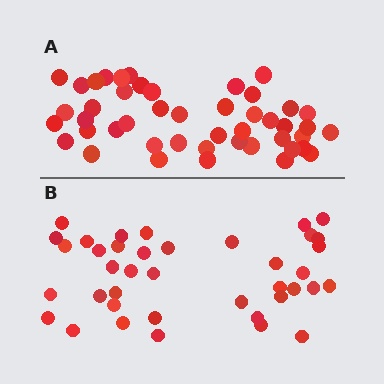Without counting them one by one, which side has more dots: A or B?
Region A (the top region) has more dots.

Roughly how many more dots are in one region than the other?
Region A has roughly 8 or so more dots than region B.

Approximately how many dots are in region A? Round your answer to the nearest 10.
About 50 dots. (The exact count is 46, which rounds to 50.)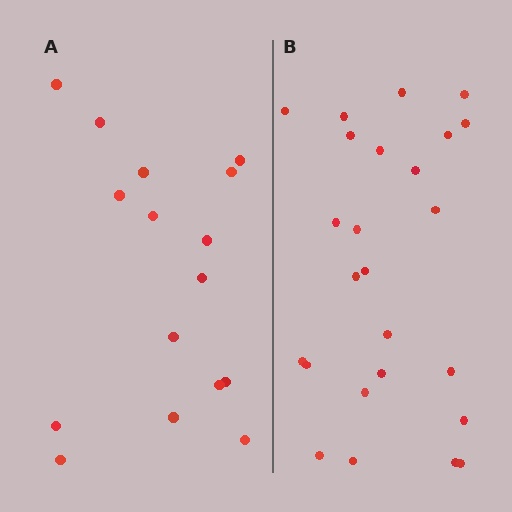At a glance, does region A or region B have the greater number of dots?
Region B (the right region) has more dots.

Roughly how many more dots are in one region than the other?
Region B has roughly 8 or so more dots than region A.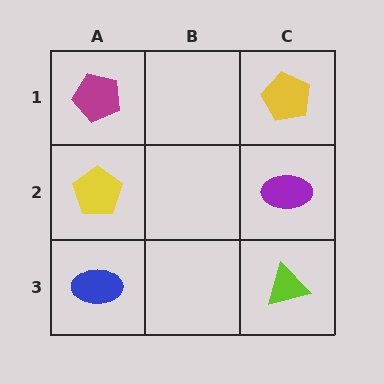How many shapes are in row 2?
2 shapes.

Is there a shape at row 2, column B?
No, that cell is empty.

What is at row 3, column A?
A blue ellipse.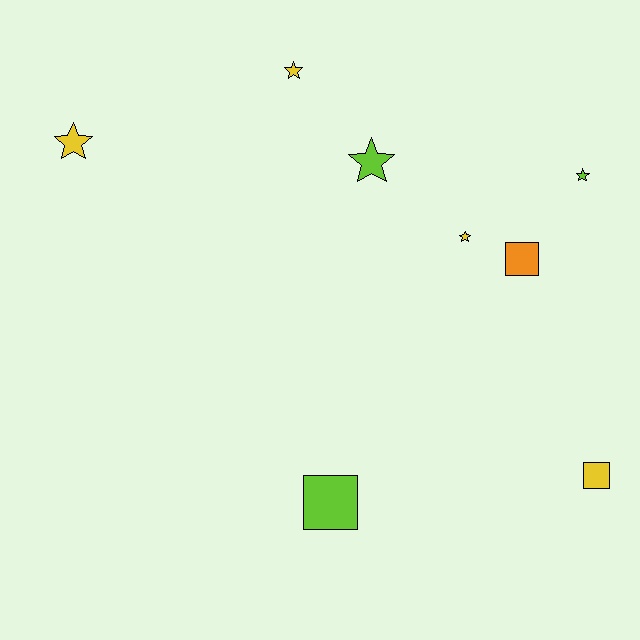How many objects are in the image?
There are 8 objects.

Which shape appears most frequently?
Star, with 5 objects.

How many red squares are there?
There are no red squares.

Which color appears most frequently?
Yellow, with 4 objects.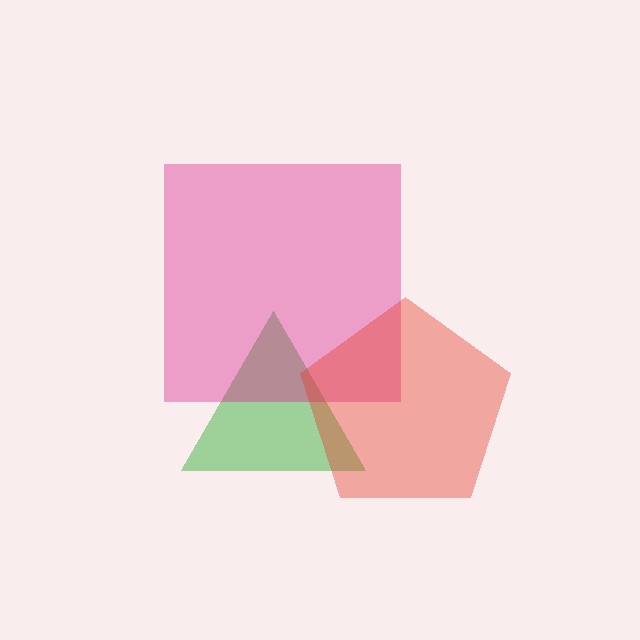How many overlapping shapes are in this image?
There are 3 overlapping shapes in the image.